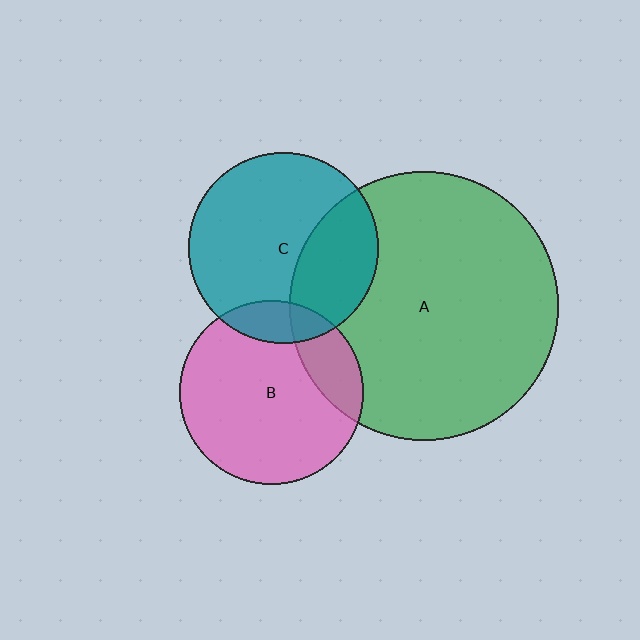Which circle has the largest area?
Circle A (green).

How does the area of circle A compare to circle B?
Approximately 2.1 times.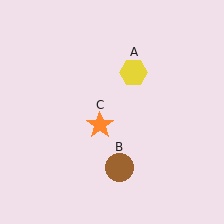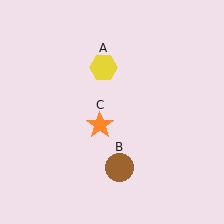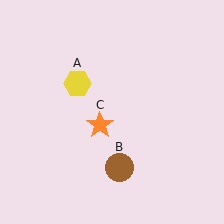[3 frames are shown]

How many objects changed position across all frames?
1 object changed position: yellow hexagon (object A).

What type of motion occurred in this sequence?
The yellow hexagon (object A) rotated counterclockwise around the center of the scene.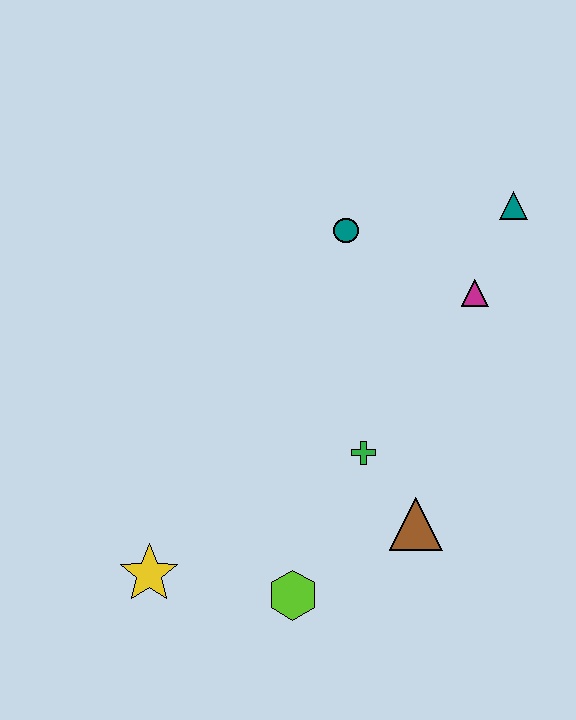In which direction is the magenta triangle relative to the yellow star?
The magenta triangle is to the right of the yellow star.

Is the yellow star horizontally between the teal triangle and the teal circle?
No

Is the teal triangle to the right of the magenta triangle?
Yes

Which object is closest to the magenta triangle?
The teal triangle is closest to the magenta triangle.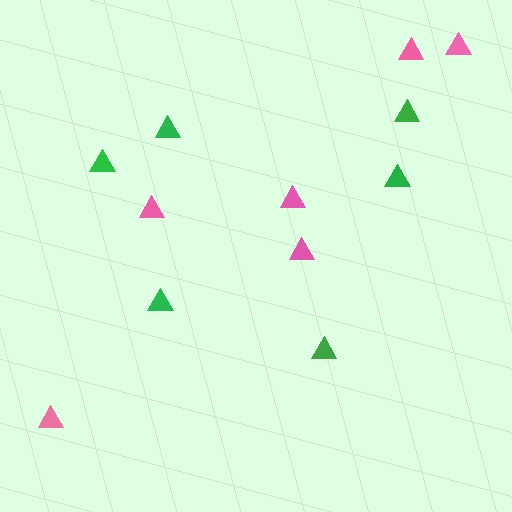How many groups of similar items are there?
There are 2 groups: one group of pink triangles (6) and one group of green triangles (6).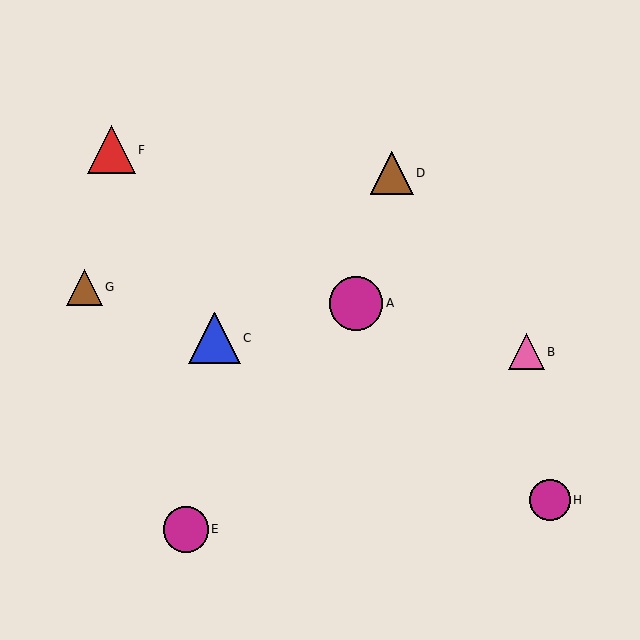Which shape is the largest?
The magenta circle (labeled A) is the largest.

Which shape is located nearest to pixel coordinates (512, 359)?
The pink triangle (labeled B) at (526, 352) is nearest to that location.